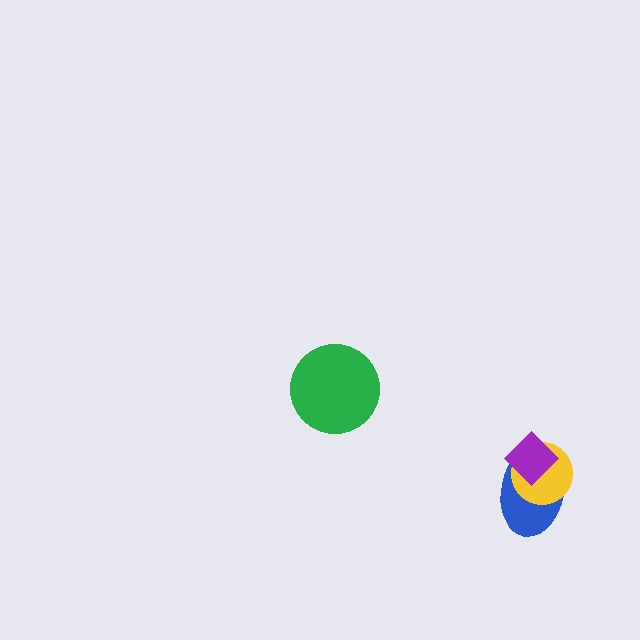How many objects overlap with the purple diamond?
2 objects overlap with the purple diamond.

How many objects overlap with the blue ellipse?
2 objects overlap with the blue ellipse.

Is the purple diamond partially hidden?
No, no other shape covers it.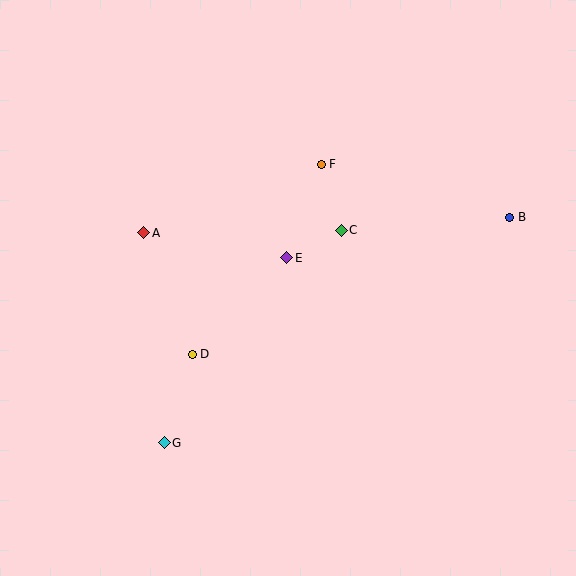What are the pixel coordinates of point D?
Point D is at (192, 354).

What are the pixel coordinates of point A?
Point A is at (144, 233).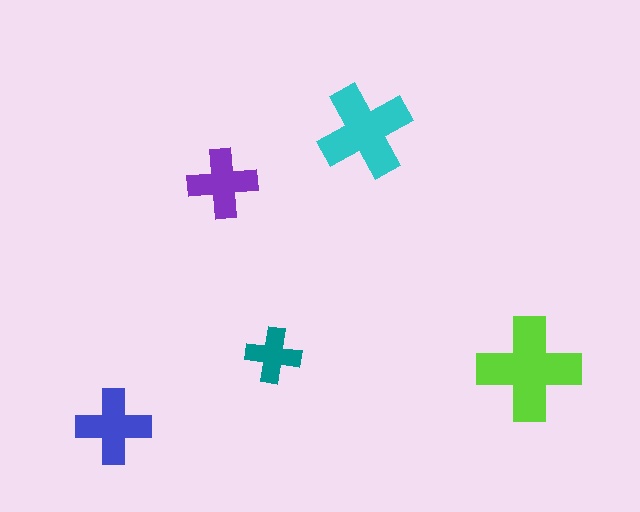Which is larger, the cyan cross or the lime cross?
The lime one.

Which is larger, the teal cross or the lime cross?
The lime one.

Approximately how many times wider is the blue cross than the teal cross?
About 1.5 times wider.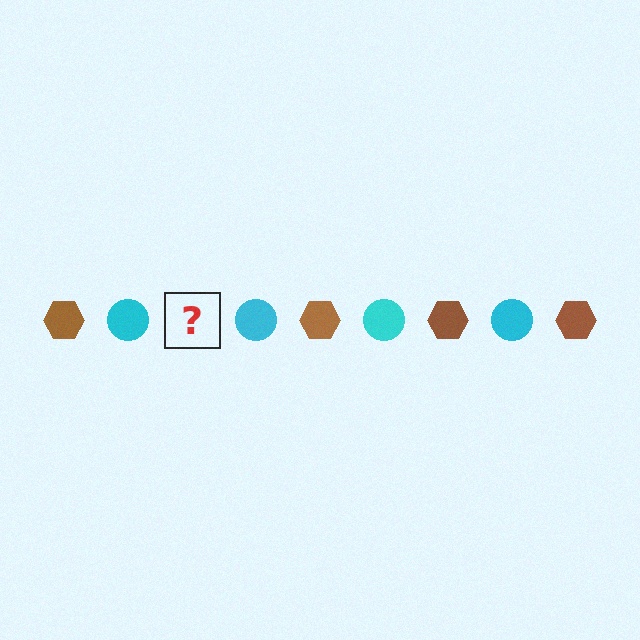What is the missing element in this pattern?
The missing element is a brown hexagon.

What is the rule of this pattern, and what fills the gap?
The rule is that the pattern alternates between brown hexagon and cyan circle. The gap should be filled with a brown hexagon.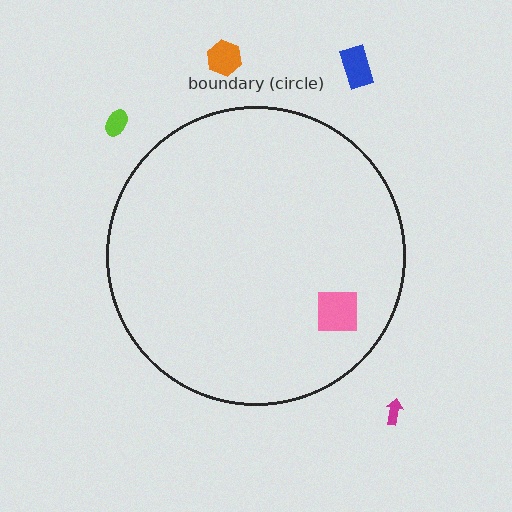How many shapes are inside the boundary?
1 inside, 4 outside.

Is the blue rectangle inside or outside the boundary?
Outside.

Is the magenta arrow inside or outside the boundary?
Outside.